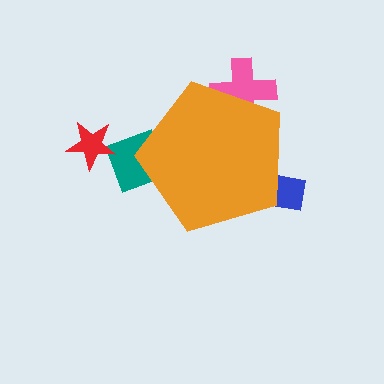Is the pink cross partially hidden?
Yes, the pink cross is partially hidden behind the orange pentagon.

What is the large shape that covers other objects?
An orange pentagon.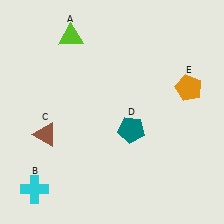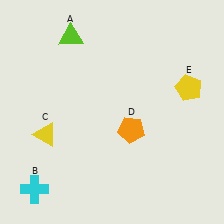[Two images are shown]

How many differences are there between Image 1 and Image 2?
There are 3 differences between the two images.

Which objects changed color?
C changed from brown to yellow. D changed from teal to orange. E changed from orange to yellow.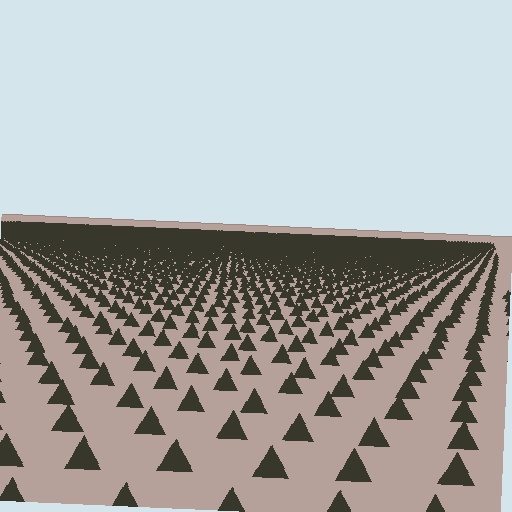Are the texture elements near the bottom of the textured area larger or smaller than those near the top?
Larger. Near the bottom, elements are closer to the viewer and appear at a bigger on-screen size.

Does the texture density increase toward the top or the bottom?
Density increases toward the top.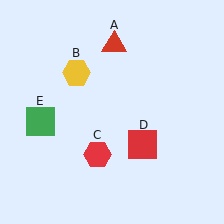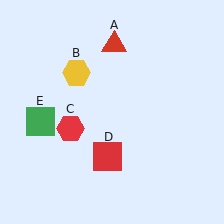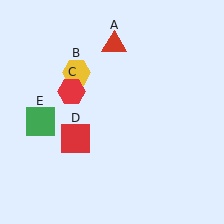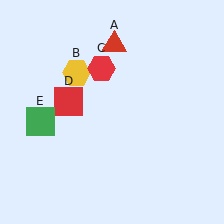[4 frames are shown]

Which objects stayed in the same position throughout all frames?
Red triangle (object A) and yellow hexagon (object B) and green square (object E) remained stationary.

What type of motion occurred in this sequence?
The red hexagon (object C), red square (object D) rotated clockwise around the center of the scene.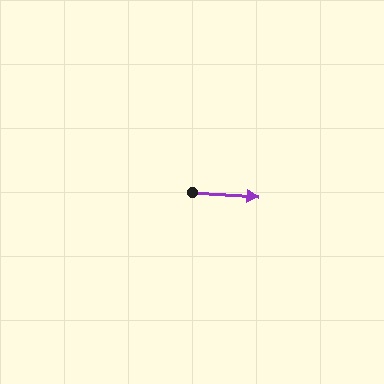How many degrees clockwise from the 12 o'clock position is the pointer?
Approximately 94 degrees.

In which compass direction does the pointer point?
East.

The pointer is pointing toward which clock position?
Roughly 3 o'clock.